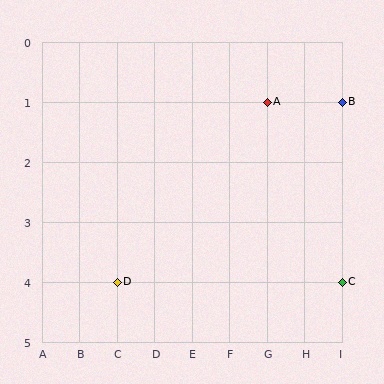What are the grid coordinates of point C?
Point C is at grid coordinates (I, 4).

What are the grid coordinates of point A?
Point A is at grid coordinates (G, 1).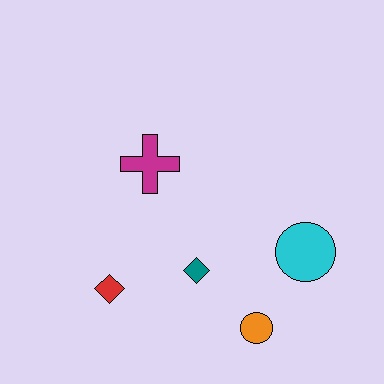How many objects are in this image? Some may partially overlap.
There are 5 objects.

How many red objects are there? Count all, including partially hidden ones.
There is 1 red object.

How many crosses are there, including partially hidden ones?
There is 1 cross.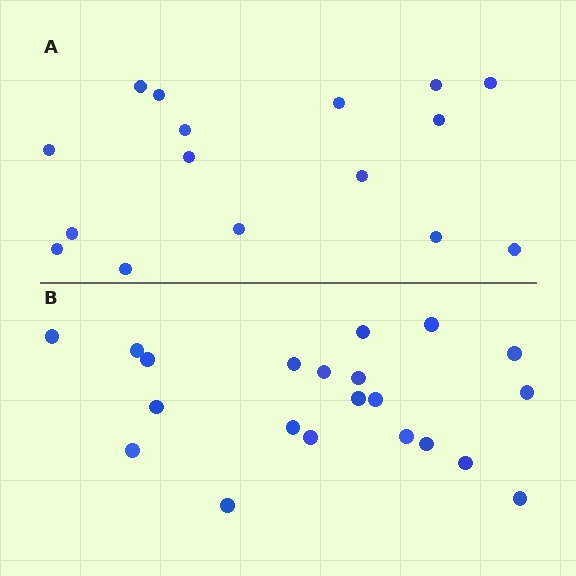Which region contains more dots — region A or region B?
Region B (the bottom region) has more dots.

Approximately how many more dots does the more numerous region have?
Region B has about 5 more dots than region A.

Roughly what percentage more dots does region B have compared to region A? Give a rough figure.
About 30% more.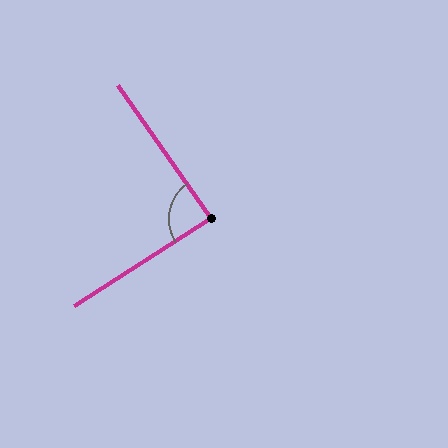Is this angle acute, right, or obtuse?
It is approximately a right angle.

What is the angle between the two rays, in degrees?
Approximately 88 degrees.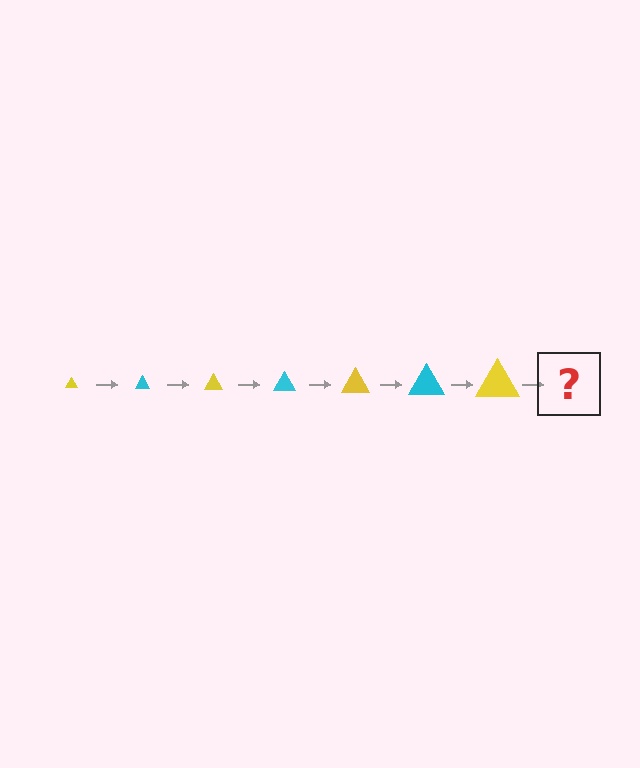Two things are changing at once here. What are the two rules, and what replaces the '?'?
The two rules are that the triangle grows larger each step and the color cycles through yellow and cyan. The '?' should be a cyan triangle, larger than the previous one.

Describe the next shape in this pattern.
It should be a cyan triangle, larger than the previous one.